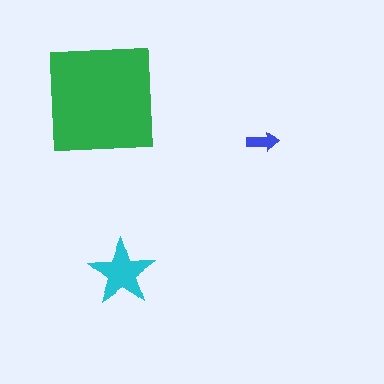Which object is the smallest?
The blue arrow.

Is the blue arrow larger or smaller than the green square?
Smaller.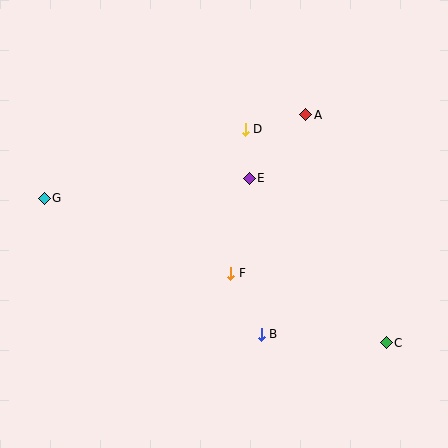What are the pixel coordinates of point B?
Point B is at (261, 334).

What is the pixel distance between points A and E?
The distance between A and E is 85 pixels.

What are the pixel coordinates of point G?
Point G is at (44, 198).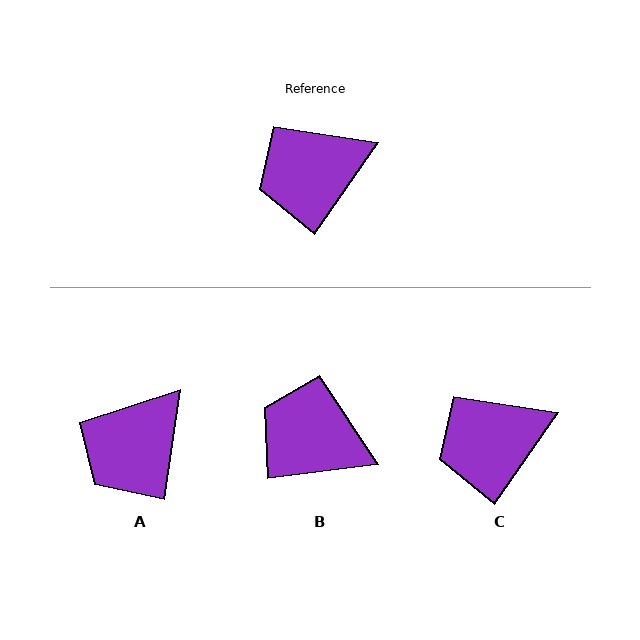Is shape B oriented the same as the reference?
No, it is off by about 48 degrees.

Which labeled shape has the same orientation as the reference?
C.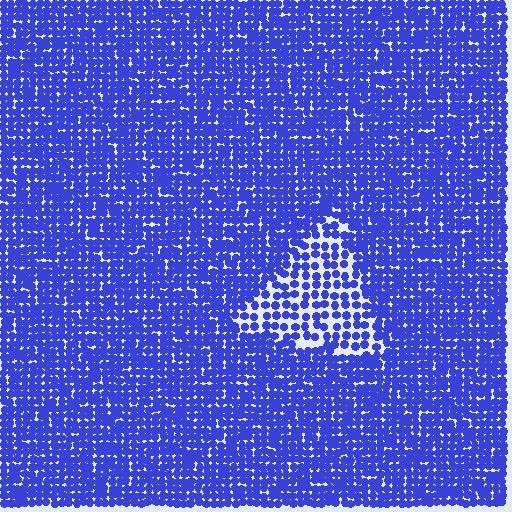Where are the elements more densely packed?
The elements are more densely packed outside the triangle boundary.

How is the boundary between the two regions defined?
The boundary is defined by a change in element density (approximately 1.9x ratio). All elements are the same color, size, and shape.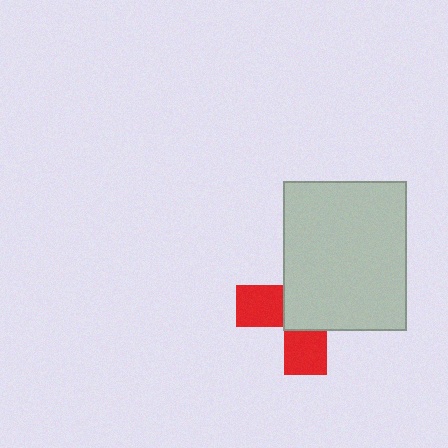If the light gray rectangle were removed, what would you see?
You would see the complete red cross.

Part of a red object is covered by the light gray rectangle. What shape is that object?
It is a cross.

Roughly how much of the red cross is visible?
A small part of it is visible (roughly 39%).